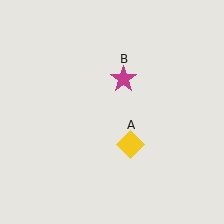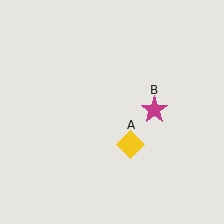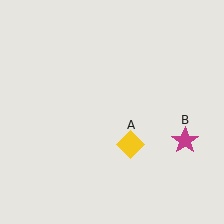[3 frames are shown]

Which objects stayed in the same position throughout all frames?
Yellow diamond (object A) remained stationary.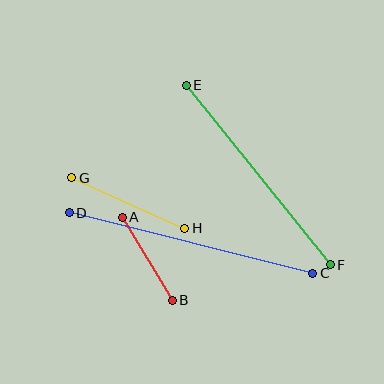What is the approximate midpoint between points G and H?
The midpoint is at approximately (128, 203) pixels.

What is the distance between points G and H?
The distance is approximately 124 pixels.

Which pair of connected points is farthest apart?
Points C and D are farthest apart.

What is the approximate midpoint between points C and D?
The midpoint is at approximately (191, 243) pixels.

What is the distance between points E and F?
The distance is approximately 230 pixels.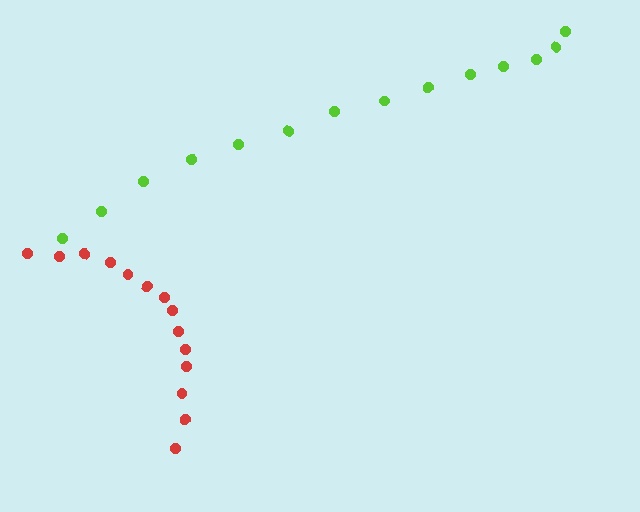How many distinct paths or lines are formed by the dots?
There are 2 distinct paths.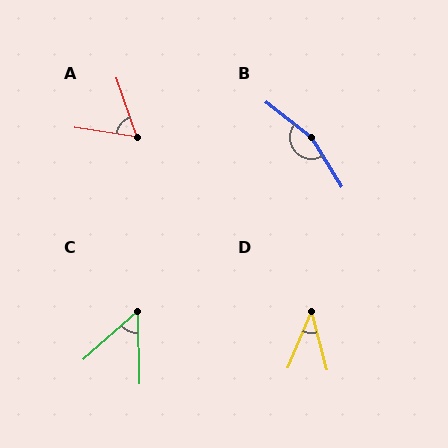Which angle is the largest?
B, at approximately 159 degrees.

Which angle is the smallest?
D, at approximately 37 degrees.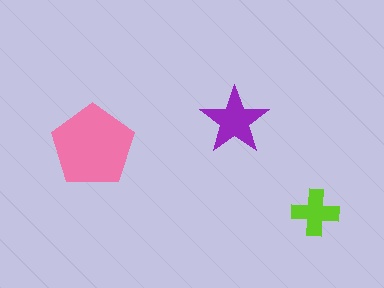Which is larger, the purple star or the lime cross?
The purple star.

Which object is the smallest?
The lime cross.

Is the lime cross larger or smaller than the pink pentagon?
Smaller.